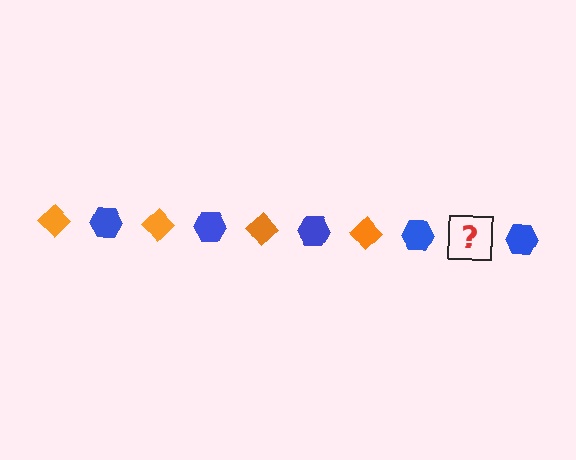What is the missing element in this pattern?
The missing element is an orange diamond.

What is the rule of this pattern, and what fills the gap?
The rule is that the pattern alternates between orange diamond and blue hexagon. The gap should be filled with an orange diamond.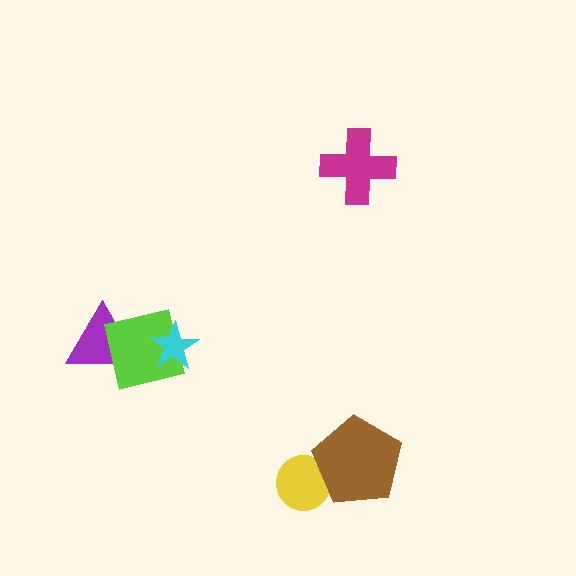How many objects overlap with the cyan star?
1 object overlaps with the cyan star.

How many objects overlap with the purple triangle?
1 object overlaps with the purple triangle.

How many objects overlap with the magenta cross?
0 objects overlap with the magenta cross.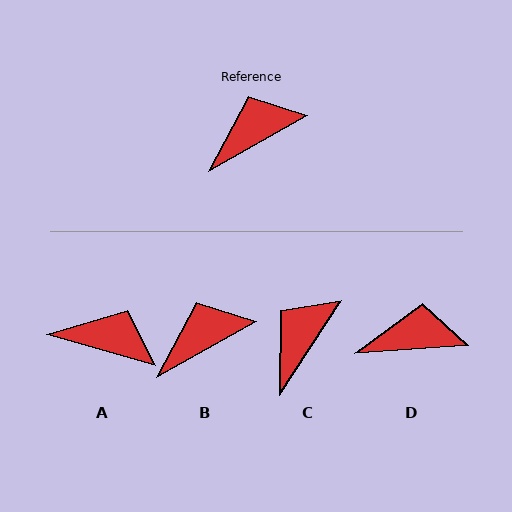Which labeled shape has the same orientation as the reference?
B.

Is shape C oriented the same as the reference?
No, it is off by about 27 degrees.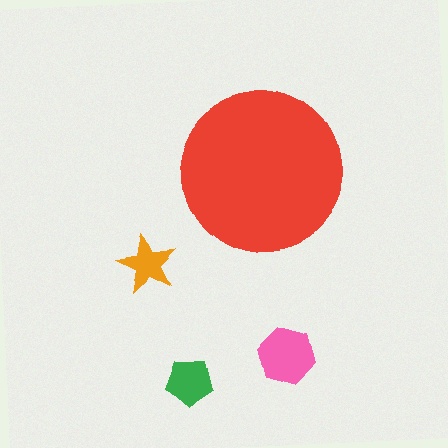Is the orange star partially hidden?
No, the orange star is fully visible.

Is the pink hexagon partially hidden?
No, the pink hexagon is fully visible.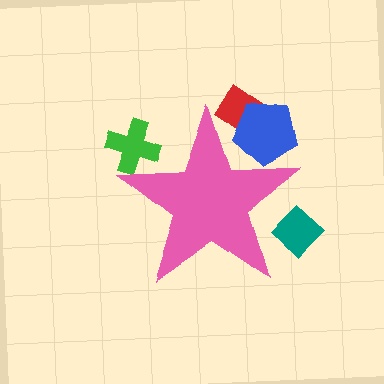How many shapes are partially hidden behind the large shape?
4 shapes are partially hidden.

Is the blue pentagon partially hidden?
Yes, the blue pentagon is partially hidden behind the pink star.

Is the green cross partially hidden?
Yes, the green cross is partially hidden behind the pink star.